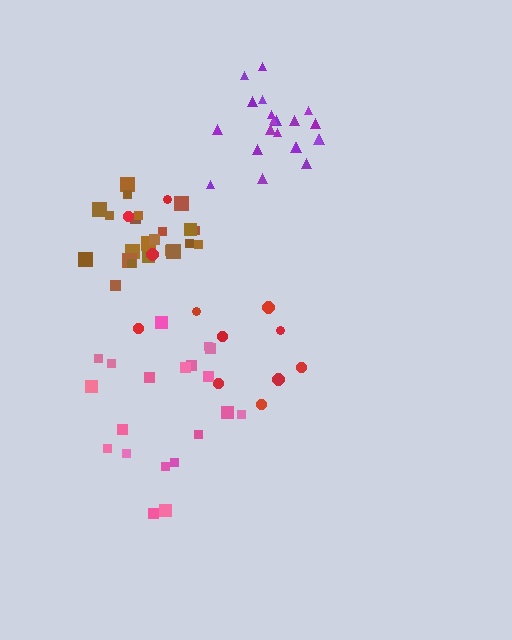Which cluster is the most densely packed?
Purple.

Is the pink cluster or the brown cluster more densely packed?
Brown.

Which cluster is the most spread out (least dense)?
Red.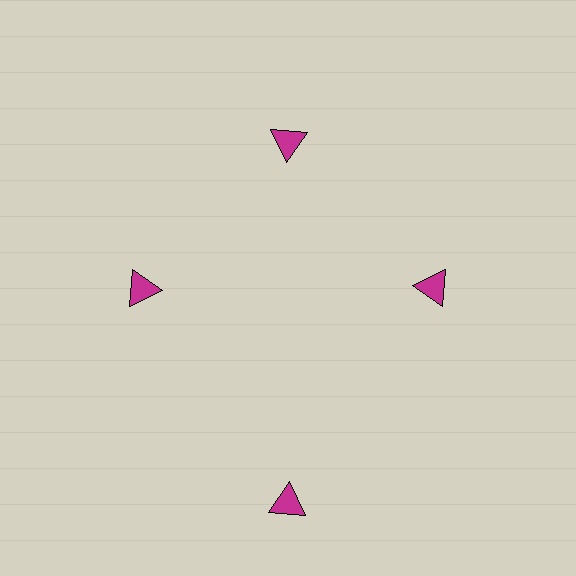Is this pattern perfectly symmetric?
No. The 4 magenta triangles are arranged in a ring, but one element near the 6 o'clock position is pushed outward from the center, breaking the 4-fold rotational symmetry.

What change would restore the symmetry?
The symmetry would be restored by moving it inward, back onto the ring so that all 4 triangles sit at equal angles and equal distance from the center.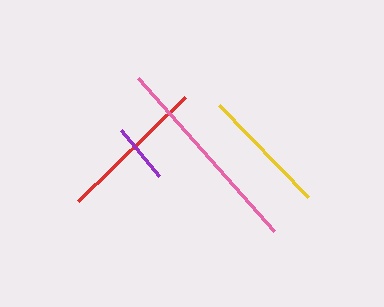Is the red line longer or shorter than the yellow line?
The red line is longer than the yellow line.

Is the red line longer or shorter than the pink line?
The pink line is longer than the red line.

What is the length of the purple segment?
The purple segment is approximately 60 pixels long.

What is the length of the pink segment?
The pink segment is approximately 204 pixels long.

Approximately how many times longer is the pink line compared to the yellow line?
The pink line is approximately 1.6 times the length of the yellow line.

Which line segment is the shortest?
The purple line is the shortest at approximately 60 pixels.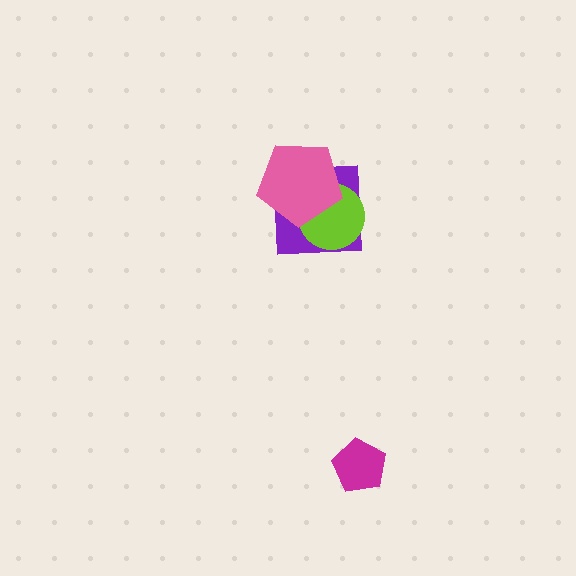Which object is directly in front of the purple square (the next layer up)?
The lime circle is directly in front of the purple square.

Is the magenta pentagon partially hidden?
No, no other shape covers it.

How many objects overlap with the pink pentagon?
2 objects overlap with the pink pentagon.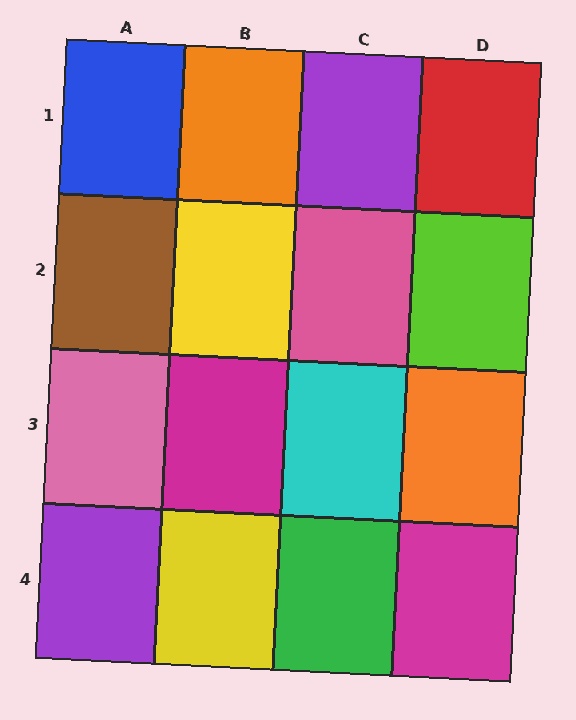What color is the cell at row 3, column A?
Pink.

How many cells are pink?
2 cells are pink.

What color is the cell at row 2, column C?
Pink.